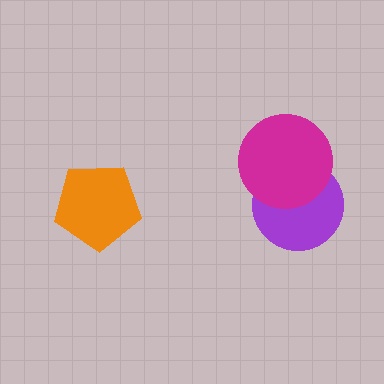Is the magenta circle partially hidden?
No, no other shape covers it.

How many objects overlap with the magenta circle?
1 object overlaps with the magenta circle.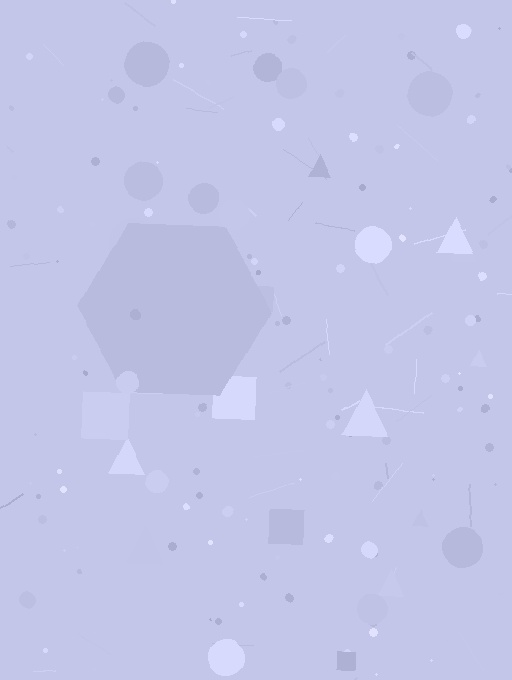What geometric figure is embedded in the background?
A hexagon is embedded in the background.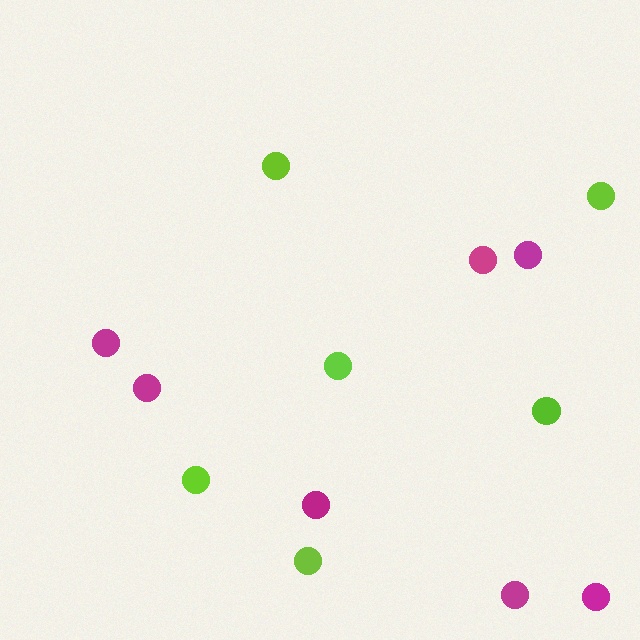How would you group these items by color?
There are 2 groups: one group of lime circles (6) and one group of magenta circles (7).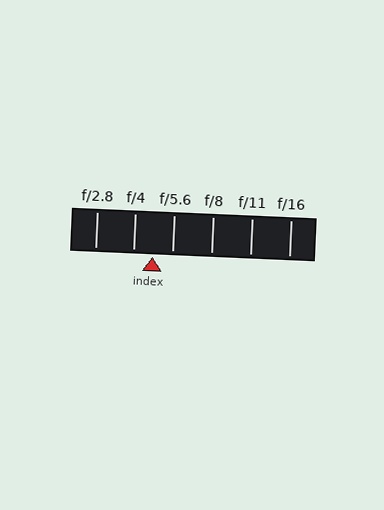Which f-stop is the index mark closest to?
The index mark is closest to f/4.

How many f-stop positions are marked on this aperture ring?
There are 6 f-stop positions marked.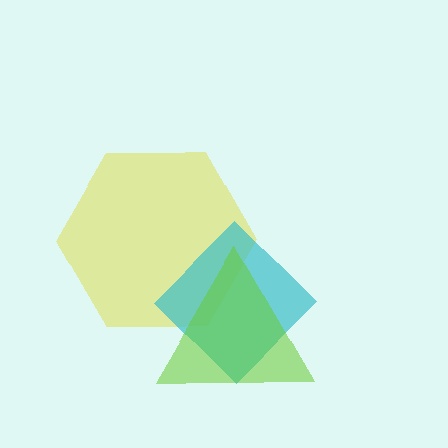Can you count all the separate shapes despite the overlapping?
Yes, there are 3 separate shapes.